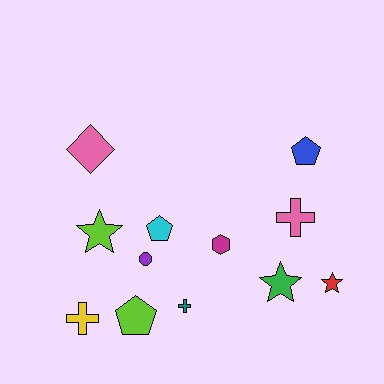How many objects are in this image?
There are 12 objects.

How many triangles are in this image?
There are no triangles.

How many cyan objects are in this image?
There is 1 cyan object.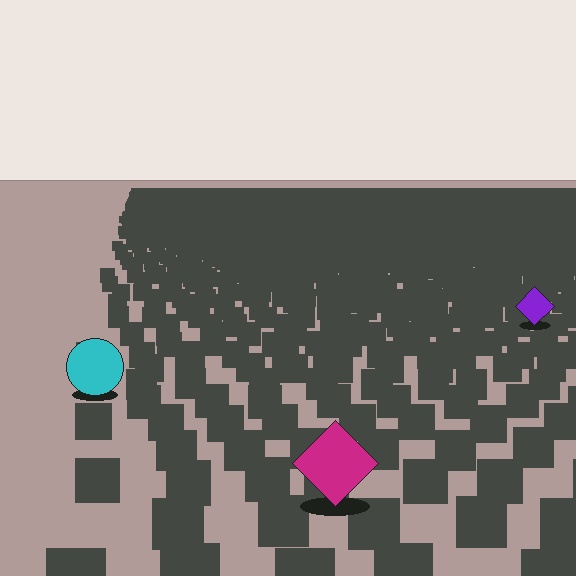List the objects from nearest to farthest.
From nearest to farthest: the magenta diamond, the cyan circle, the purple diamond.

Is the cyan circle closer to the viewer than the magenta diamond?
No. The magenta diamond is closer — you can tell from the texture gradient: the ground texture is coarser near it.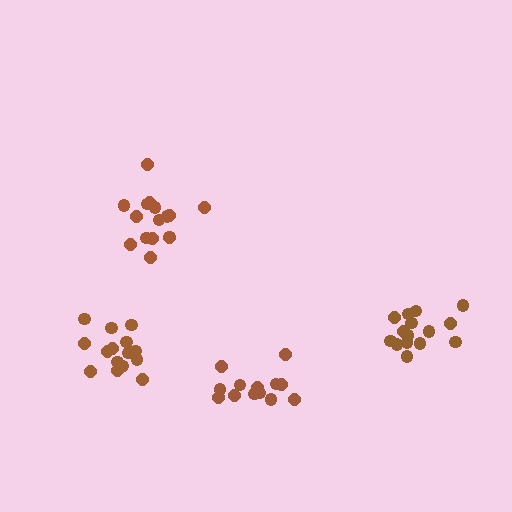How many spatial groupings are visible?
There are 4 spatial groupings.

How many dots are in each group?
Group 1: 15 dots, Group 2: 13 dots, Group 3: 16 dots, Group 4: 16 dots (60 total).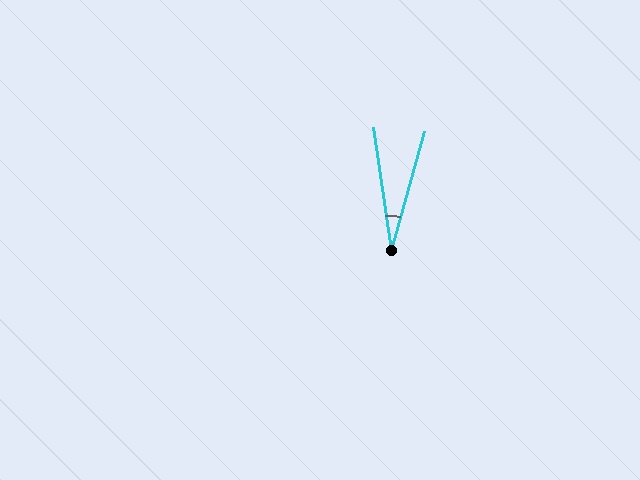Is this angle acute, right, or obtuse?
It is acute.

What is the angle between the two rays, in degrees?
Approximately 24 degrees.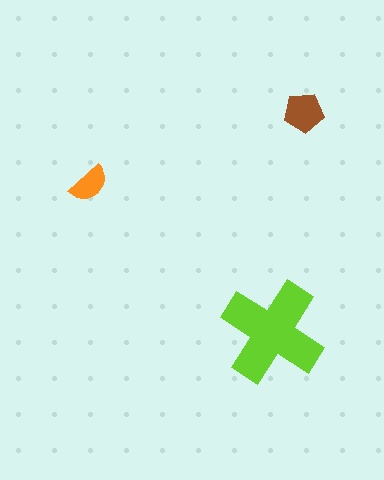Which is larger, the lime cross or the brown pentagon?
The lime cross.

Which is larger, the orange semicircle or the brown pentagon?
The brown pentagon.